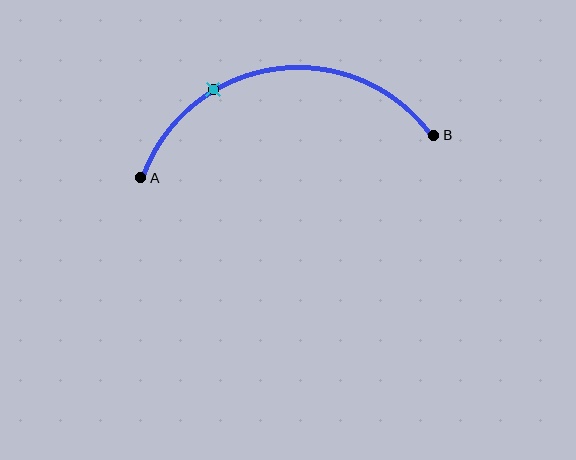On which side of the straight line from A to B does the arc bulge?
The arc bulges above the straight line connecting A and B.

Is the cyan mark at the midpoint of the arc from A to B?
No. The cyan mark lies on the arc but is closer to endpoint A. The arc midpoint would be at the point on the curve equidistant along the arc from both A and B.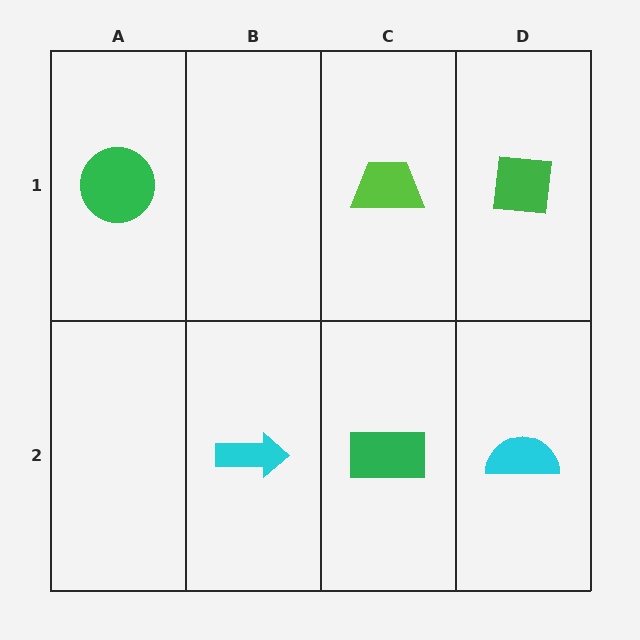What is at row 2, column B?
A cyan arrow.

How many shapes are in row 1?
3 shapes.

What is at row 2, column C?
A green rectangle.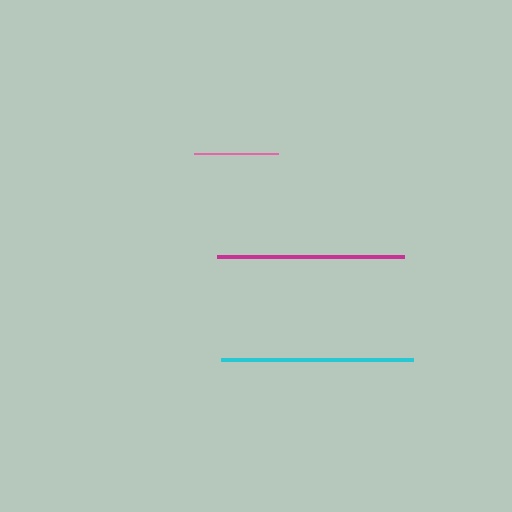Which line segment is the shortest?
The pink line is the shortest at approximately 84 pixels.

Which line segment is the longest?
The cyan line is the longest at approximately 191 pixels.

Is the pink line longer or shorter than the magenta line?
The magenta line is longer than the pink line.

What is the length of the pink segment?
The pink segment is approximately 84 pixels long.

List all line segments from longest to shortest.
From longest to shortest: cyan, magenta, pink.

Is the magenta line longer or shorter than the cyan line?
The cyan line is longer than the magenta line.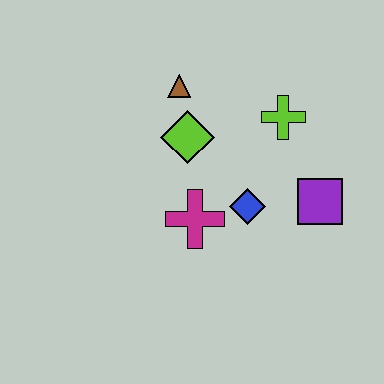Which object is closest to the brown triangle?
The lime diamond is closest to the brown triangle.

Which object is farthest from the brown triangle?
The purple square is farthest from the brown triangle.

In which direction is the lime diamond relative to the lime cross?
The lime diamond is to the left of the lime cross.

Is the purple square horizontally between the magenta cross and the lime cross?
No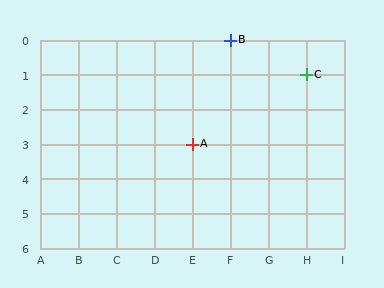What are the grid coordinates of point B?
Point B is at grid coordinates (F, 0).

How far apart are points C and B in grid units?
Points C and B are 2 columns and 1 row apart (about 2.2 grid units diagonally).